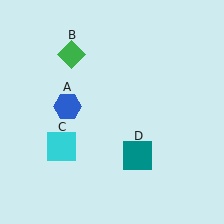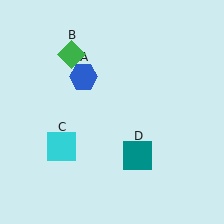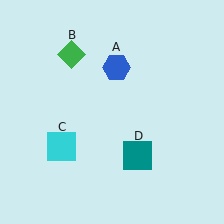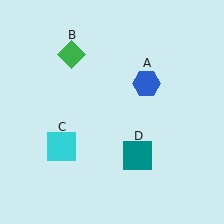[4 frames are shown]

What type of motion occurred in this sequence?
The blue hexagon (object A) rotated clockwise around the center of the scene.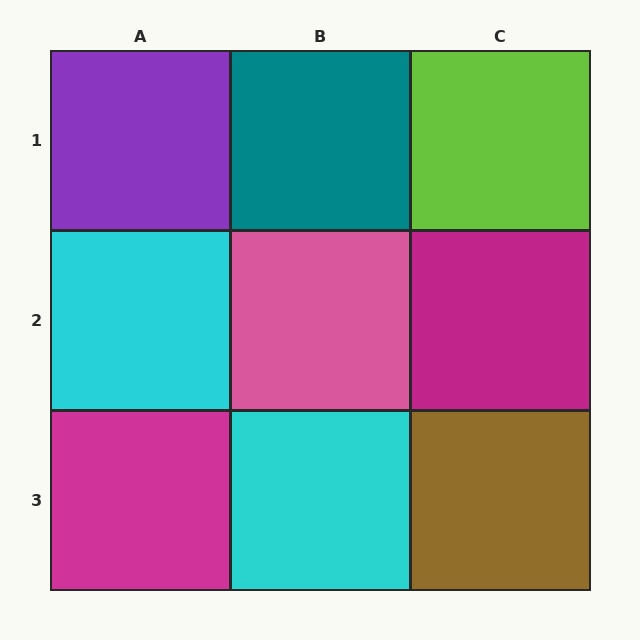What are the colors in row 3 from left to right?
Magenta, cyan, brown.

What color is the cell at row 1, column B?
Teal.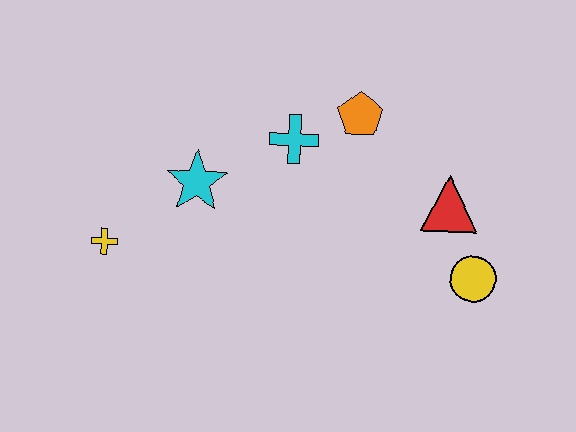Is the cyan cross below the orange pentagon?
Yes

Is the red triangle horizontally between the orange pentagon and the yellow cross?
No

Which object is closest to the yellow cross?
The cyan star is closest to the yellow cross.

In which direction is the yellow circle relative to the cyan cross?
The yellow circle is to the right of the cyan cross.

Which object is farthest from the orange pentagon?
The yellow cross is farthest from the orange pentagon.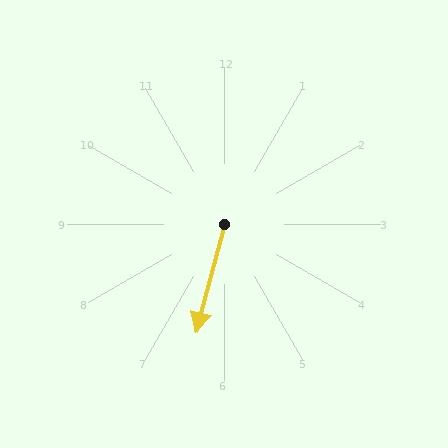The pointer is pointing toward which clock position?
Roughly 6 o'clock.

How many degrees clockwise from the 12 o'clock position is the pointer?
Approximately 195 degrees.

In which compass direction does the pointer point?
South.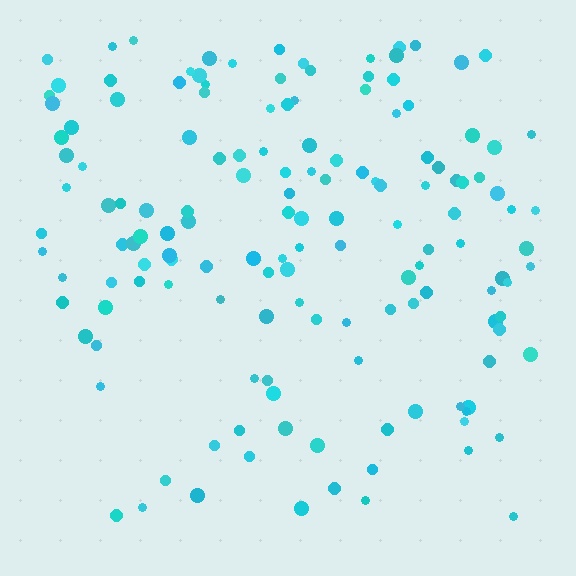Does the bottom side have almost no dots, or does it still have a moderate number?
Still a moderate number, just noticeably fewer than the top.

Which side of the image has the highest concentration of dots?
The top.